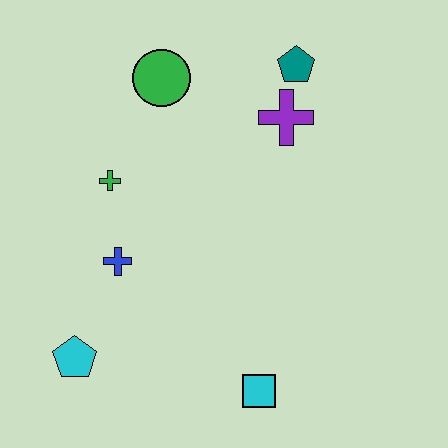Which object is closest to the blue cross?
The green cross is closest to the blue cross.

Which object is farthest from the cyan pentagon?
The teal pentagon is farthest from the cyan pentagon.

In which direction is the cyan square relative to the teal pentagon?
The cyan square is below the teal pentagon.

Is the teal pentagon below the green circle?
No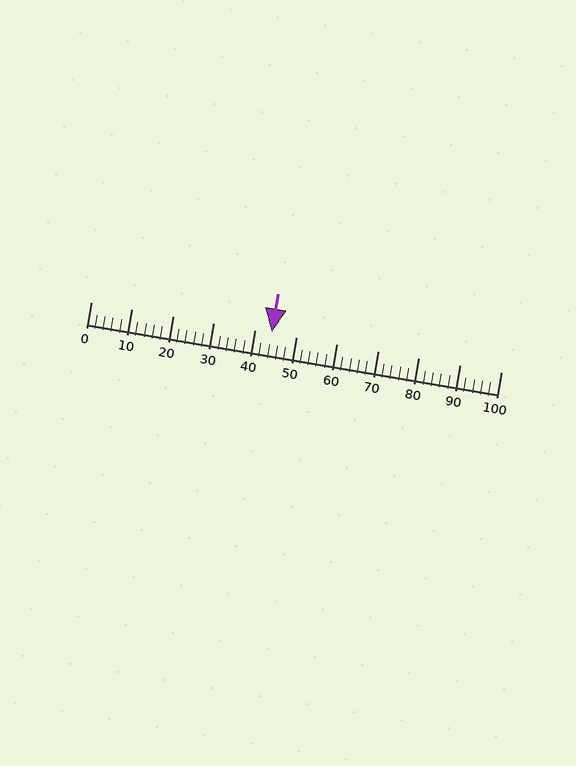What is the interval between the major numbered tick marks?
The major tick marks are spaced 10 units apart.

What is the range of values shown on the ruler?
The ruler shows values from 0 to 100.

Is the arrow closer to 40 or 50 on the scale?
The arrow is closer to 40.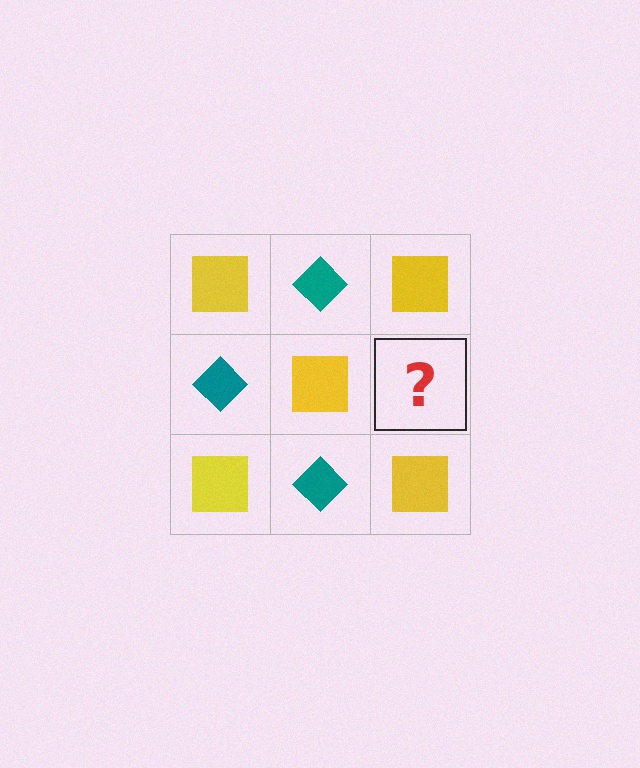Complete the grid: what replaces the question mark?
The question mark should be replaced with a teal diamond.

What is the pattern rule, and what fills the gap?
The rule is that it alternates yellow square and teal diamond in a checkerboard pattern. The gap should be filled with a teal diamond.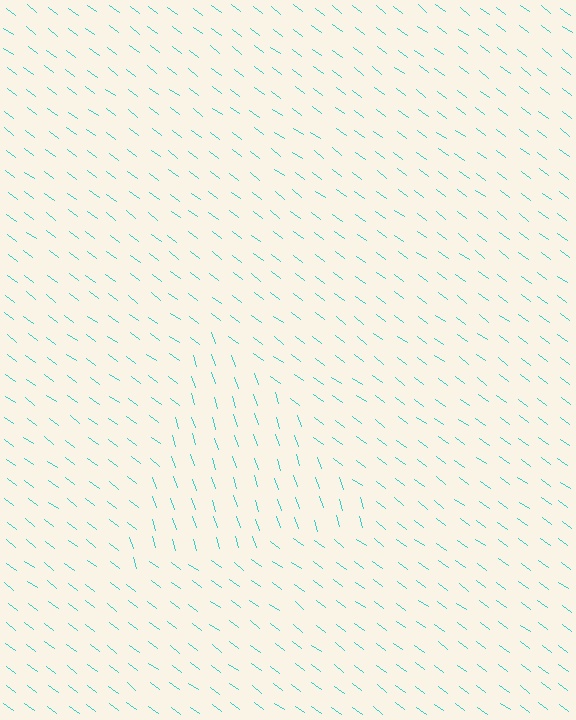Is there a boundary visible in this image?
Yes, there is a texture boundary formed by a change in line orientation.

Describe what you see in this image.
The image is filled with small cyan line segments. A triangle region in the image has lines oriented differently from the surrounding lines, creating a visible texture boundary.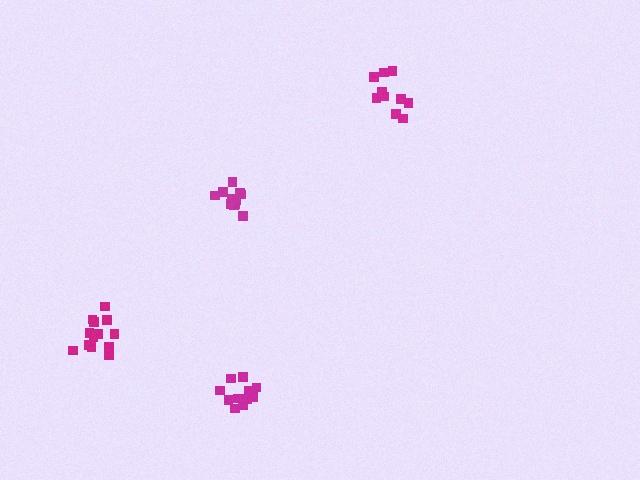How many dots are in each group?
Group 1: 11 dots, Group 2: 12 dots, Group 3: 10 dots, Group 4: 13 dots (46 total).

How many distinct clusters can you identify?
There are 4 distinct clusters.